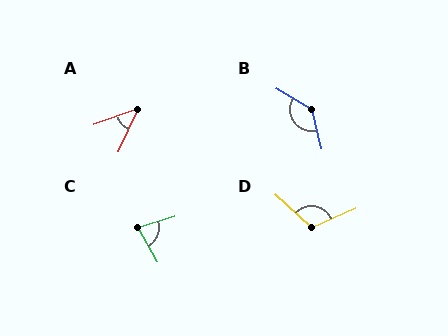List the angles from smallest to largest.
A (45°), C (77°), D (114°), B (134°).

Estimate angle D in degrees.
Approximately 114 degrees.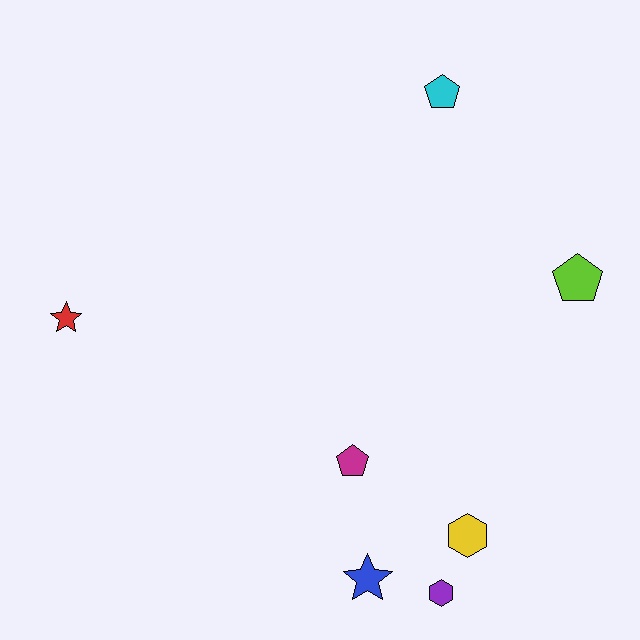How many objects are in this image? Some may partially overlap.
There are 7 objects.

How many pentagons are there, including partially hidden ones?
There are 3 pentagons.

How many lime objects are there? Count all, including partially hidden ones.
There is 1 lime object.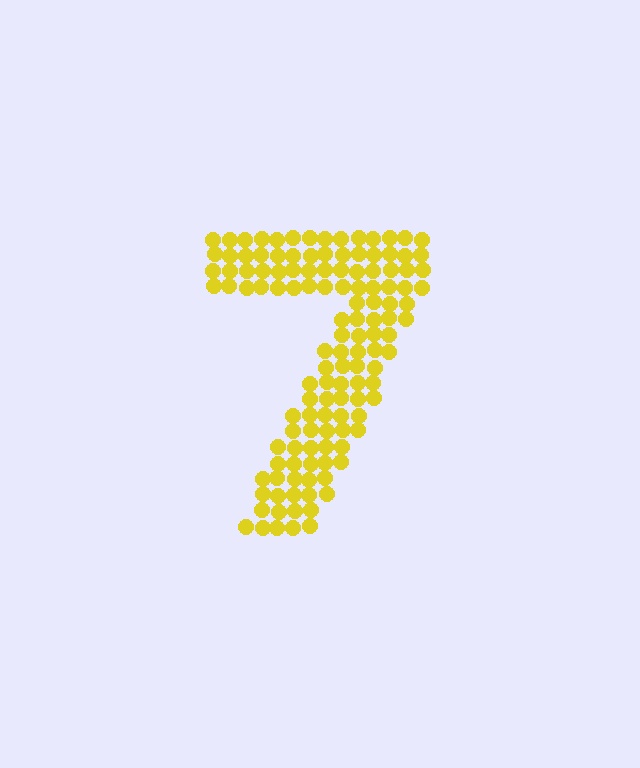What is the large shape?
The large shape is the digit 7.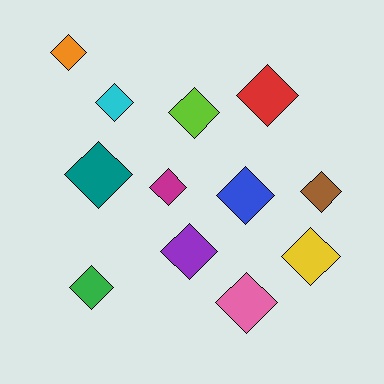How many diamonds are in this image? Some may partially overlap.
There are 12 diamonds.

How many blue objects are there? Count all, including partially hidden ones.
There is 1 blue object.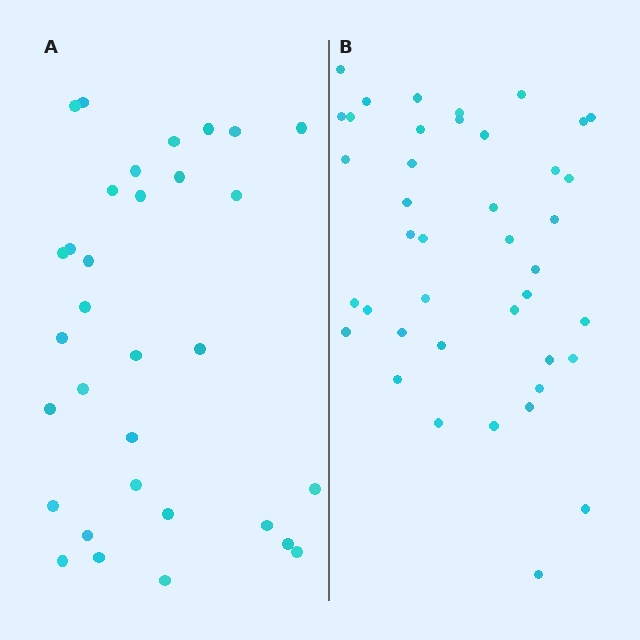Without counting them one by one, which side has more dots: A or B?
Region B (the right region) has more dots.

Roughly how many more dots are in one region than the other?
Region B has roughly 8 or so more dots than region A.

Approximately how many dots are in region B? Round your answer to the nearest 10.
About 40 dots. (The exact count is 41, which rounds to 40.)